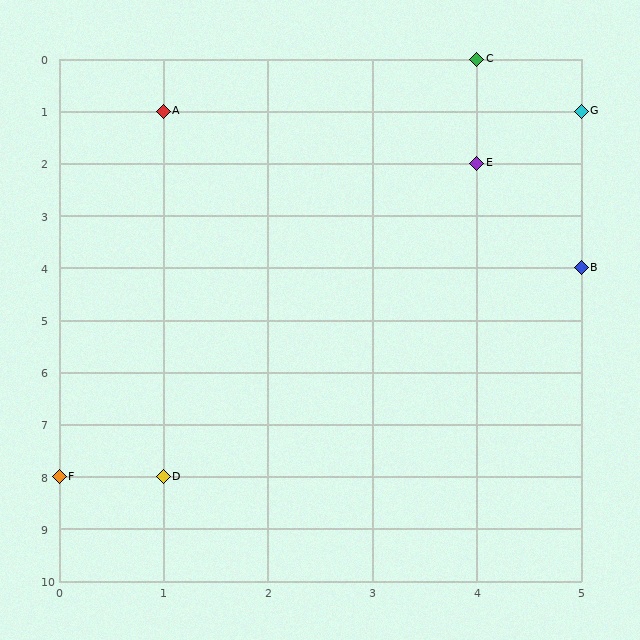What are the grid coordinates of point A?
Point A is at grid coordinates (1, 1).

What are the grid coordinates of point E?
Point E is at grid coordinates (4, 2).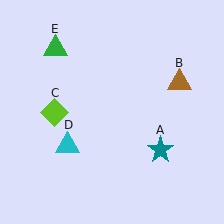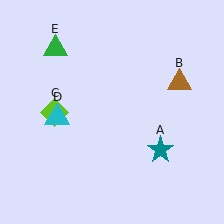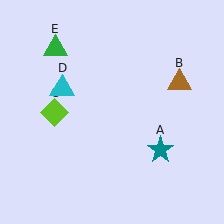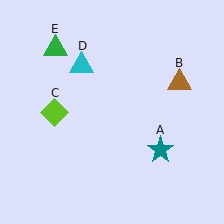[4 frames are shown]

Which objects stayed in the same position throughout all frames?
Teal star (object A) and brown triangle (object B) and lime diamond (object C) and green triangle (object E) remained stationary.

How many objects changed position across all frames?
1 object changed position: cyan triangle (object D).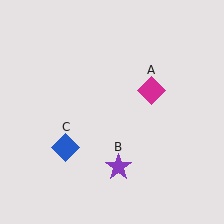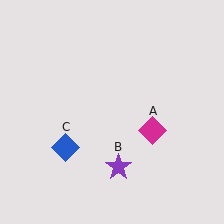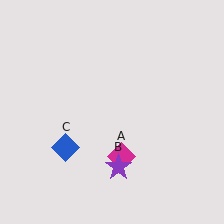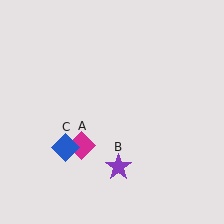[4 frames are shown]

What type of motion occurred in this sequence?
The magenta diamond (object A) rotated clockwise around the center of the scene.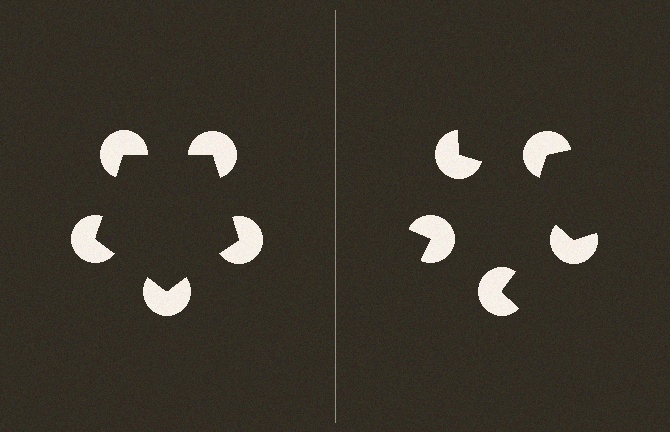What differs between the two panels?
The pac-man discs are positioned identically on both sides; only the wedge orientations differ. On the left they align to a pentagon; on the right they are misaligned.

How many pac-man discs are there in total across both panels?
10 — 5 on each side.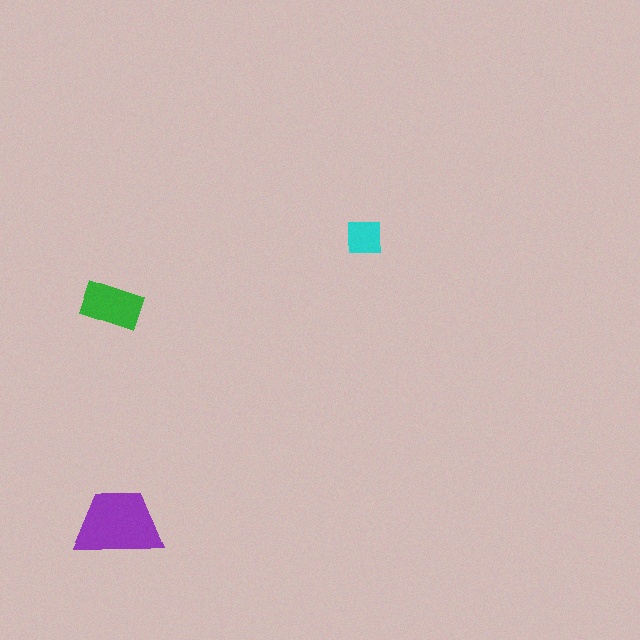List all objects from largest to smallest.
The purple trapezoid, the green rectangle, the cyan square.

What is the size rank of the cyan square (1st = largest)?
3rd.